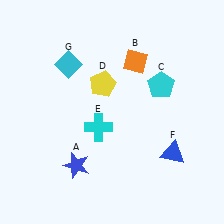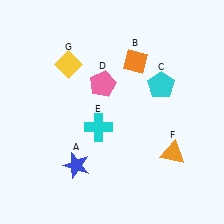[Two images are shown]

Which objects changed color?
D changed from yellow to pink. F changed from blue to orange. G changed from cyan to yellow.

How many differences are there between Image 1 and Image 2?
There are 3 differences between the two images.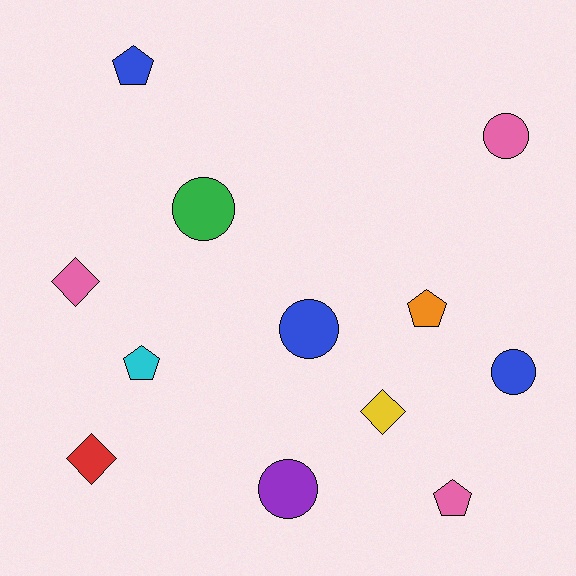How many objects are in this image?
There are 12 objects.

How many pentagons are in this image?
There are 4 pentagons.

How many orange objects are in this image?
There is 1 orange object.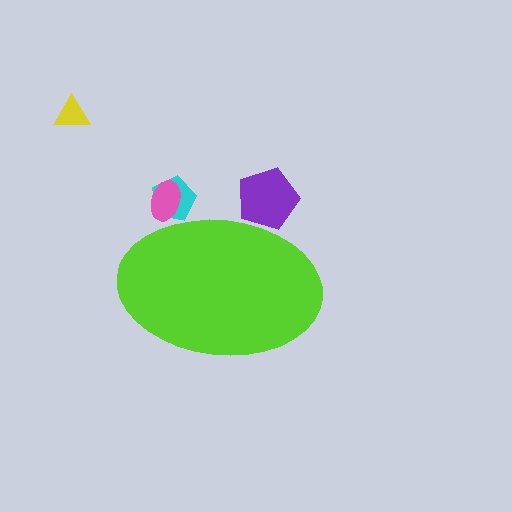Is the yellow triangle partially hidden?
No, the yellow triangle is fully visible.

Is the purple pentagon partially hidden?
Yes, the purple pentagon is partially hidden behind the lime ellipse.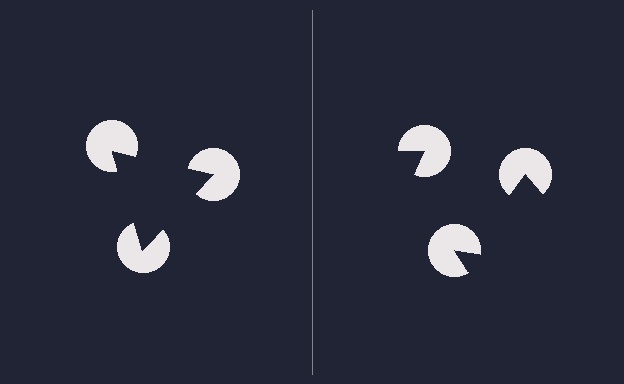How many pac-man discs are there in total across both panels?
6 — 3 on each side.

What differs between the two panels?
The pac-man discs are positioned identically on both sides; only the wedge orientations differ. On the left they align to a triangle; on the right they are misaligned.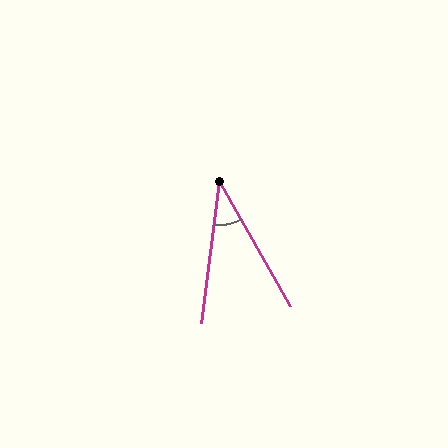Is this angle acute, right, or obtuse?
It is acute.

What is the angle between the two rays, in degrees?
Approximately 37 degrees.